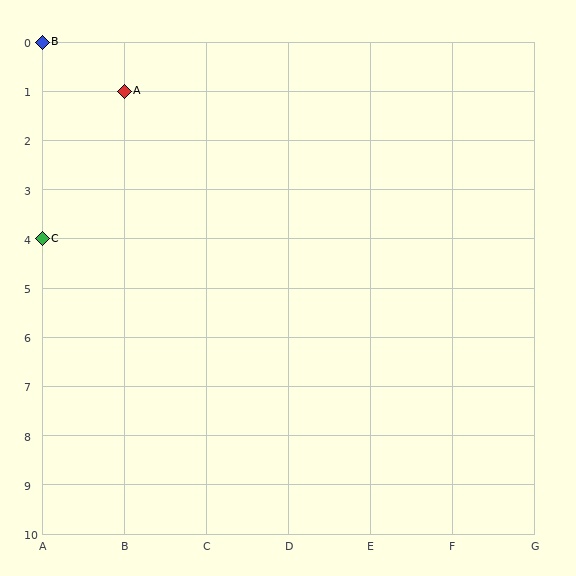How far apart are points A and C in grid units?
Points A and C are 1 column and 3 rows apart (about 3.2 grid units diagonally).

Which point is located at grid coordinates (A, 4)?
Point C is at (A, 4).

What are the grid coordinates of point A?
Point A is at grid coordinates (B, 1).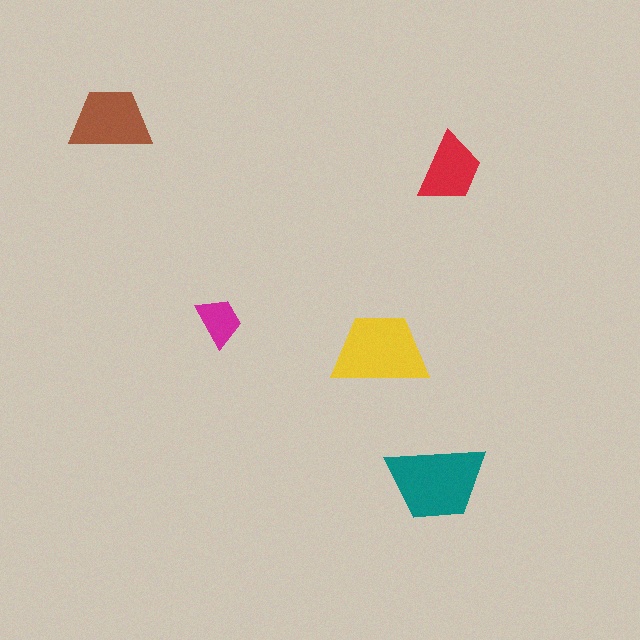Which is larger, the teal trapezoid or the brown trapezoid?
The teal one.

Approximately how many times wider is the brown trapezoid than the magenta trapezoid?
About 1.5 times wider.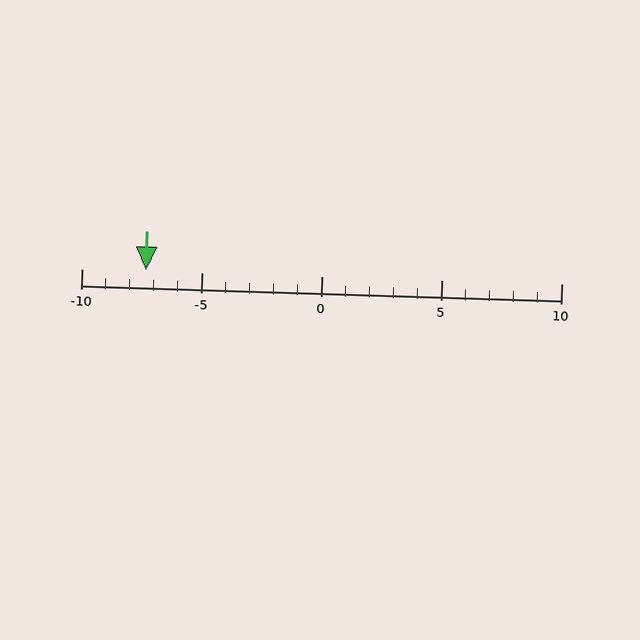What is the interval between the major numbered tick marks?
The major tick marks are spaced 5 units apart.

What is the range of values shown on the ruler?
The ruler shows values from -10 to 10.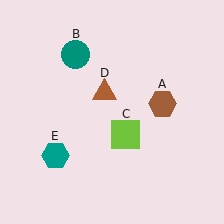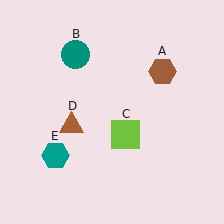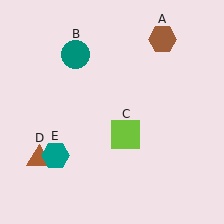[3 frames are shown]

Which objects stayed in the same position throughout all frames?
Teal circle (object B) and lime square (object C) and teal hexagon (object E) remained stationary.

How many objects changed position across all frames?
2 objects changed position: brown hexagon (object A), brown triangle (object D).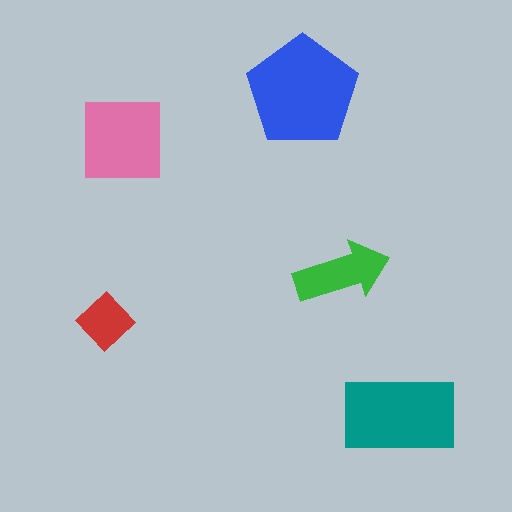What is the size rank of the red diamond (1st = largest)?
5th.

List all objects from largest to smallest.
The blue pentagon, the teal rectangle, the pink square, the green arrow, the red diamond.